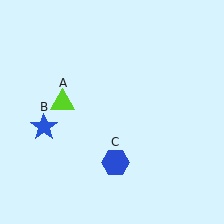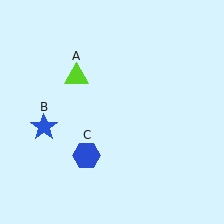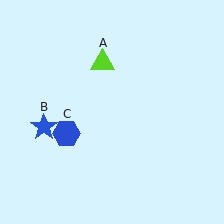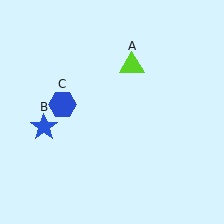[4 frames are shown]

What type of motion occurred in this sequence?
The lime triangle (object A), blue hexagon (object C) rotated clockwise around the center of the scene.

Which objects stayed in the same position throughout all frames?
Blue star (object B) remained stationary.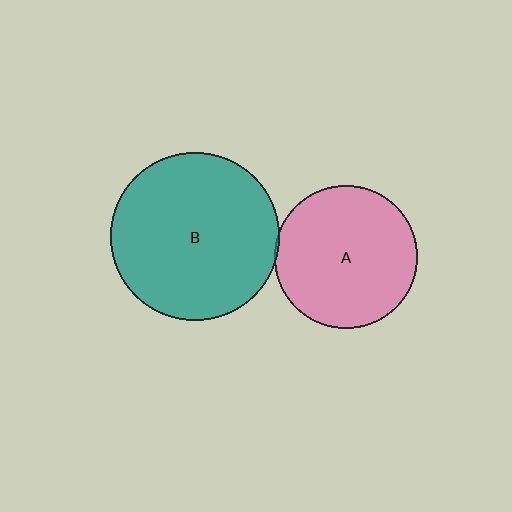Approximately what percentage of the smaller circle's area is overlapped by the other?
Approximately 5%.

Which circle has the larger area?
Circle B (teal).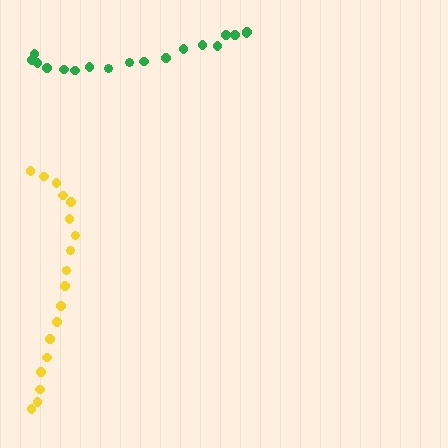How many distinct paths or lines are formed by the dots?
There are 2 distinct paths.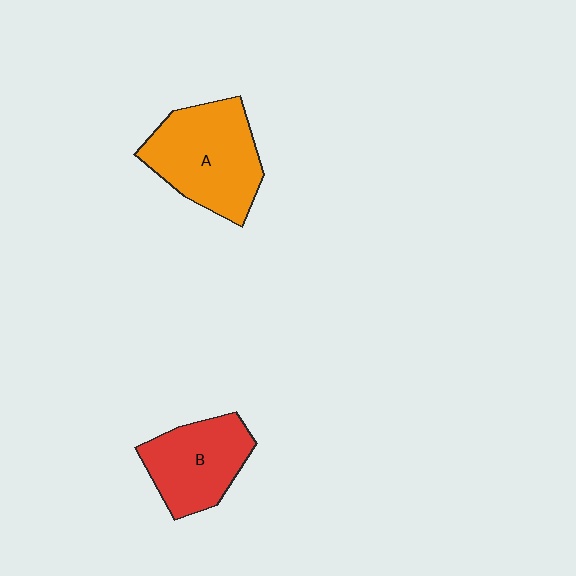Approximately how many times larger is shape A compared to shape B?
Approximately 1.3 times.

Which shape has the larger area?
Shape A (orange).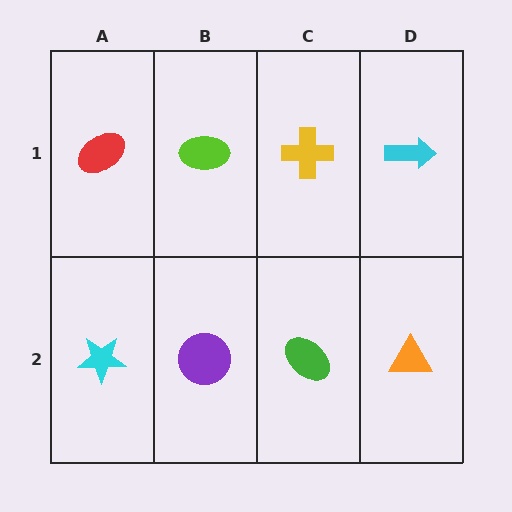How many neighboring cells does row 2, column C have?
3.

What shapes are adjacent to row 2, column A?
A red ellipse (row 1, column A), a purple circle (row 2, column B).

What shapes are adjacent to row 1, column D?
An orange triangle (row 2, column D), a yellow cross (row 1, column C).